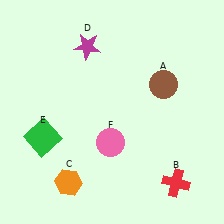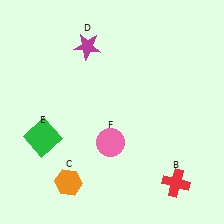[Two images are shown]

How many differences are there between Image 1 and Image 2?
There is 1 difference between the two images.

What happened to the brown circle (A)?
The brown circle (A) was removed in Image 2. It was in the top-right area of Image 1.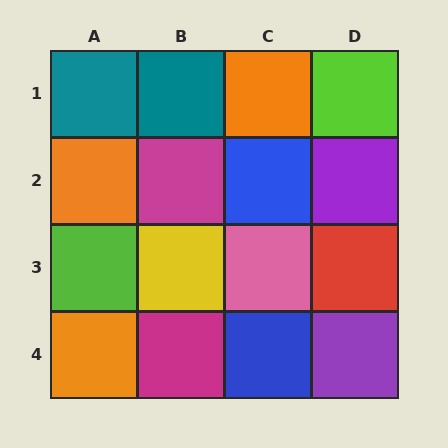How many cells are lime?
2 cells are lime.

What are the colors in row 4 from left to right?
Orange, magenta, blue, purple.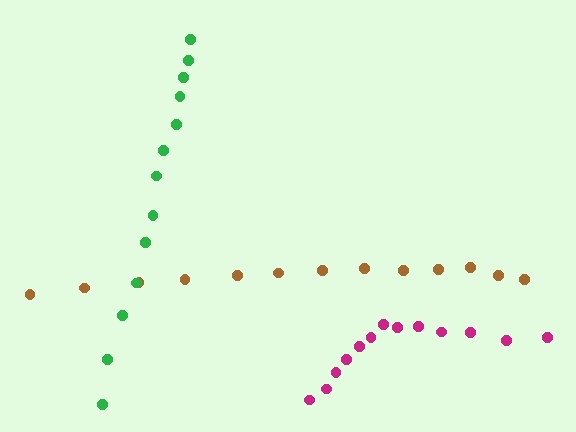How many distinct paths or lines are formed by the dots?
There are 3 distinct paths.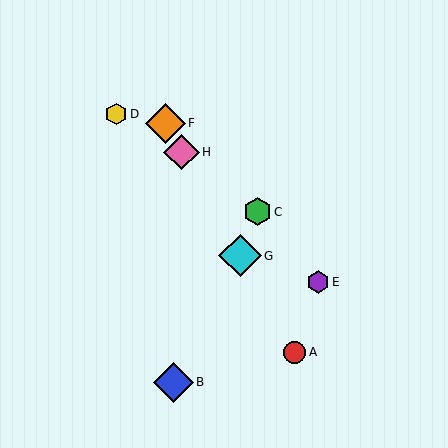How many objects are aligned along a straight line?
4 objects (A, F, G, H) are aligned along a straight line.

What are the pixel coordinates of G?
Object G is at (240, 256).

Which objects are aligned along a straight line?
Objects A, F, G, H are aligned along a straight line.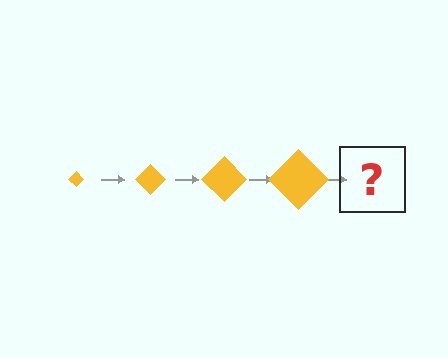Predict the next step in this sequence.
The next step is a yellow diamond, larger than the previous one.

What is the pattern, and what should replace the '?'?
The pattern is that the diamond gets progressively larger each step. The '?' should be a yellow diamond, larger than the previous one.